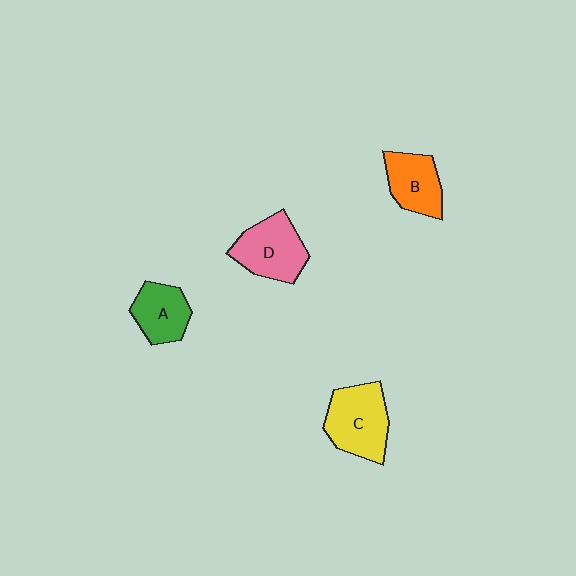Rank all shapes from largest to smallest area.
From largest to smallest: C (yellow), D (pink), B (orange), A (green).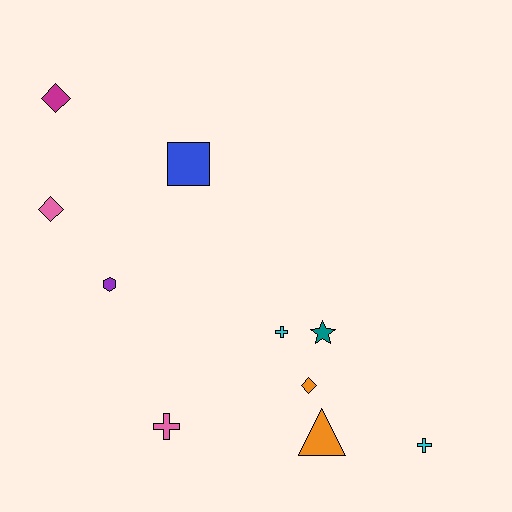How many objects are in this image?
There are 10 objects.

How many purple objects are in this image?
There is 1 purple object.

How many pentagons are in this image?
There are no pentagons.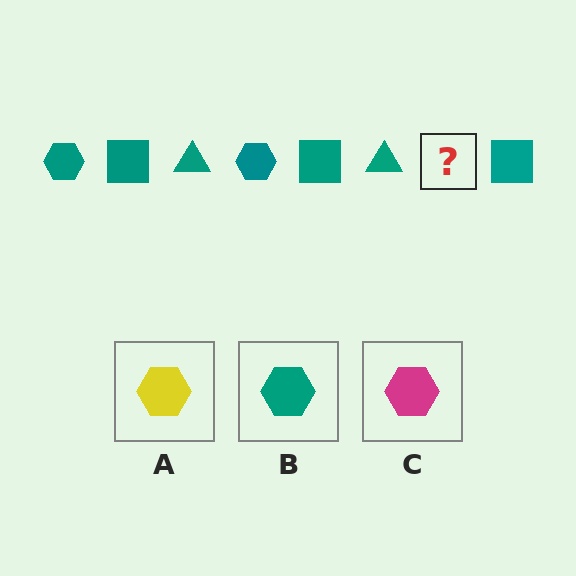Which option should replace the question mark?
Option B.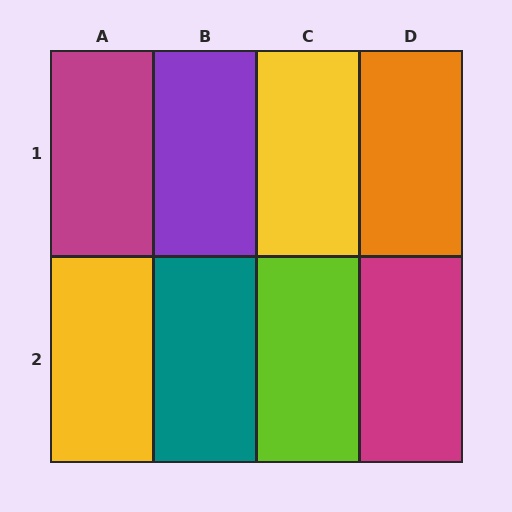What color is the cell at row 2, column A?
Yellow.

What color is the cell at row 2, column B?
Teal.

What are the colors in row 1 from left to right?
Magenta, purple, yellow, orange.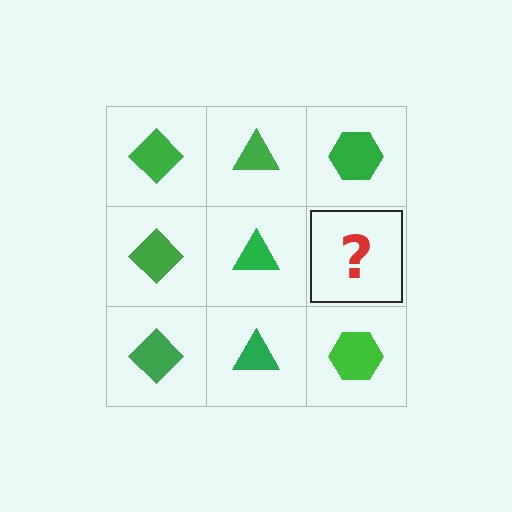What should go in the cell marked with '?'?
The missing cell should contain a green hexagon.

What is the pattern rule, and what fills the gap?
The rule is that each column has a consistent shape. The gap should be filled with a green hexagon.